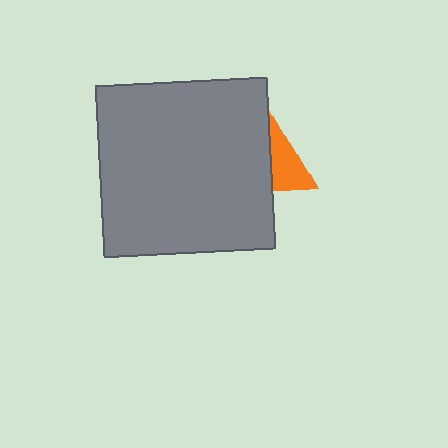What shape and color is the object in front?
The object in front is a gray square.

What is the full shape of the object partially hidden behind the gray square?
The partially hidden object is an orange triangle.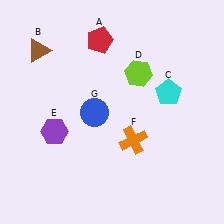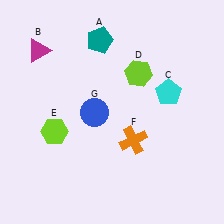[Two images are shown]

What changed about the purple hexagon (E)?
In Image 1, E is purple. In Image 2, it changed to lime.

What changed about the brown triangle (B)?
In Image 1, B is brown. In Image 2, it changed to magenta.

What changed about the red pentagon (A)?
In Image 1, A is red. In Image 2, it changed to teal.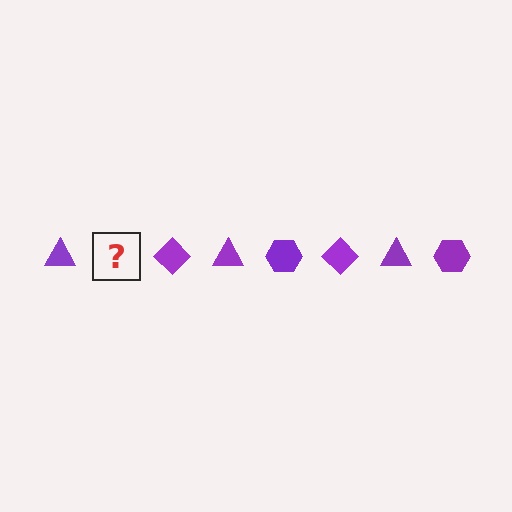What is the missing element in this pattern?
The missing element is a purple hexagon.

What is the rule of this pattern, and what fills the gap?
The rule is that the pattern cycles through triangle, hexagon, diamond shapes in purple. The gap should be filled with a purple hexagon.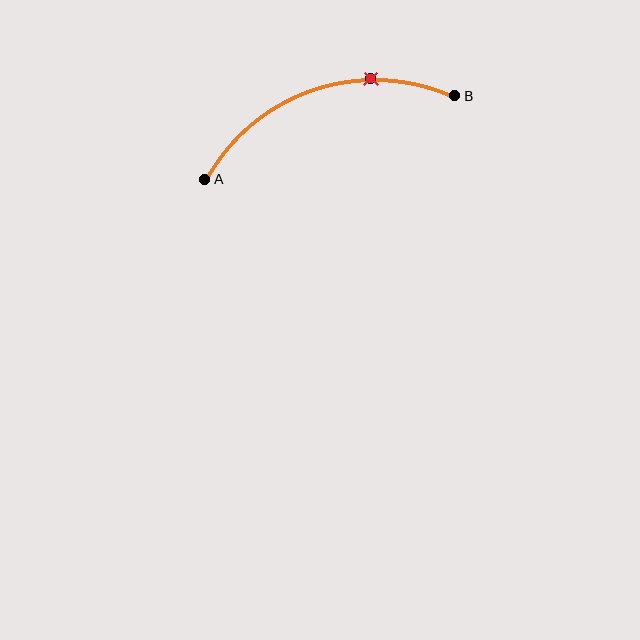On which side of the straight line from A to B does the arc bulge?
The arc bulges above the straight line connecting A and B.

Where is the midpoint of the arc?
The arc midpoint is the point on the curve farthest from the straight line joining A and B. It sits above that line.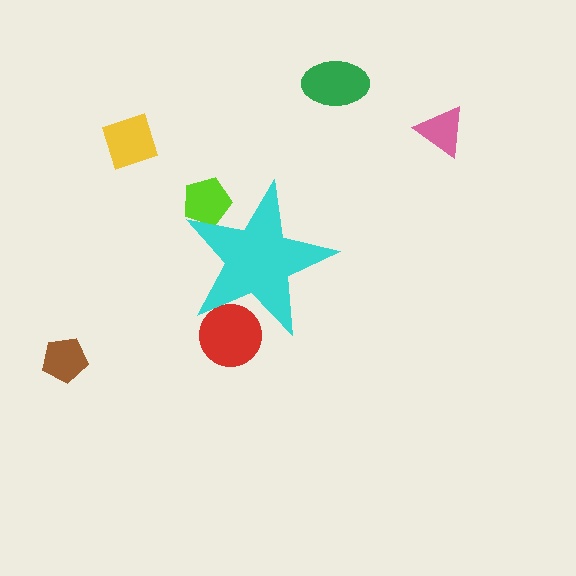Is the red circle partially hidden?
Yes, the red circle is partially hidden behind the cyan star.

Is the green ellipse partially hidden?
No, the green ellipse is fully visible.